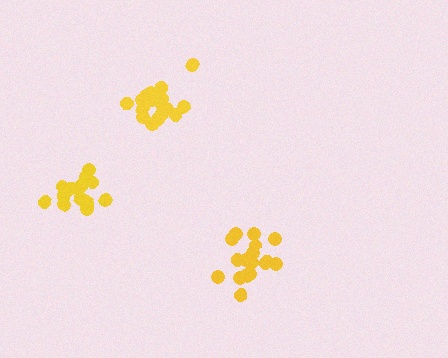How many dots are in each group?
Group 1: 17 dots, Group 2: 18 dots, Group 3: 18 dots (53 total).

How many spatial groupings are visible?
There are 3 spatial groupings.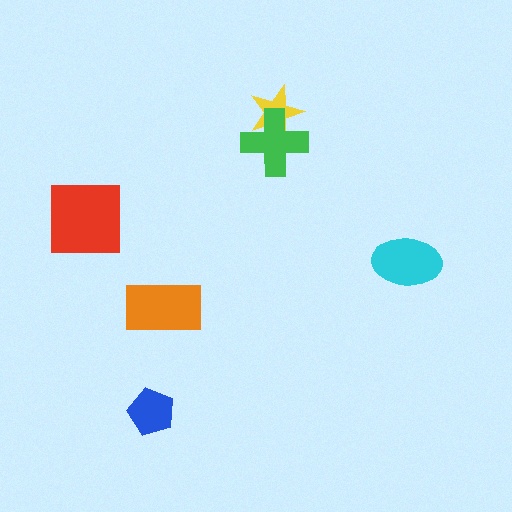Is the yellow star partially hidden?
Yes, it is partially covered by another shape.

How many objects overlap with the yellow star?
1 object overlaps with the yellow star.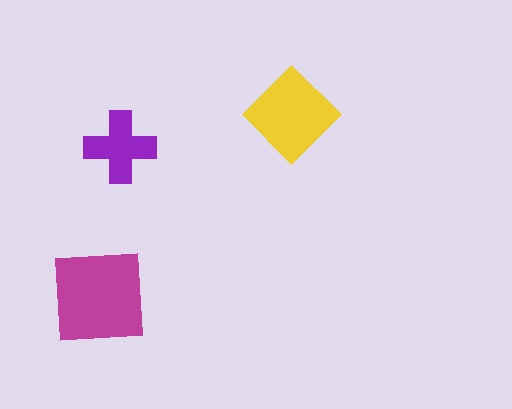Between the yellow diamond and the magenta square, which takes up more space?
The magenta square.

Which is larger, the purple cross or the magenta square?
The magenta square.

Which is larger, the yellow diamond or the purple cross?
The yellow diamond.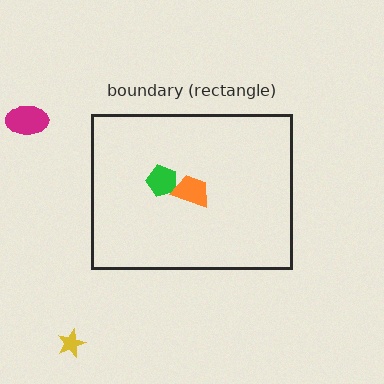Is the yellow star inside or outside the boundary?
Outside.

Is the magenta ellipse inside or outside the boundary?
Outside.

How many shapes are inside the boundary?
2 inside, 2 outside.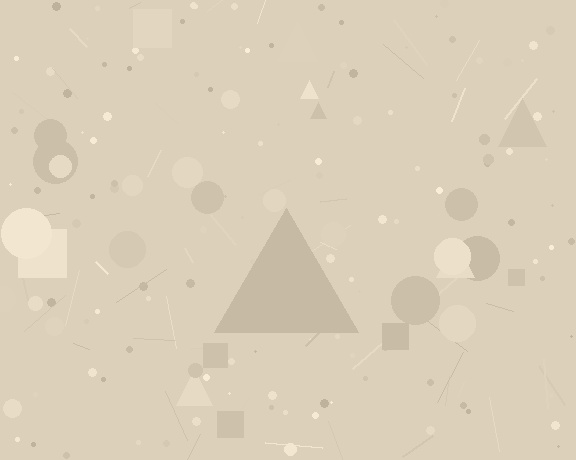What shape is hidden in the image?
A triangle is hidden in the image.